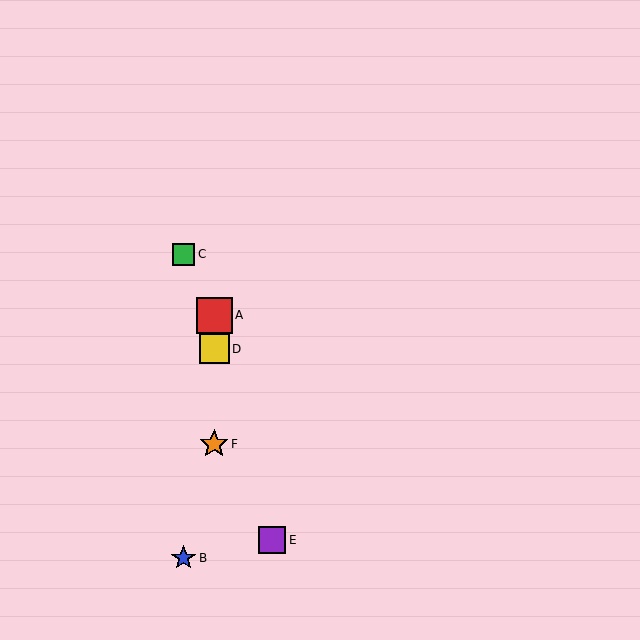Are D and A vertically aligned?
Yes, both are at x≈214.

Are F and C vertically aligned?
No, F is at x≈214 and C is at x≈183.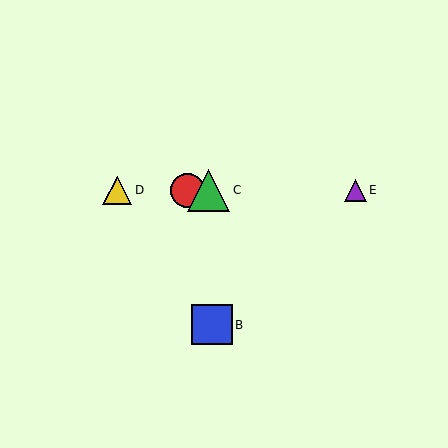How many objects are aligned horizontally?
4 objects (A, C, D, E) are aligned horizontally.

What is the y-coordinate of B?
Object B is at y≈325.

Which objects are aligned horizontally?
Objects A, C, D, E are aligned horizontally.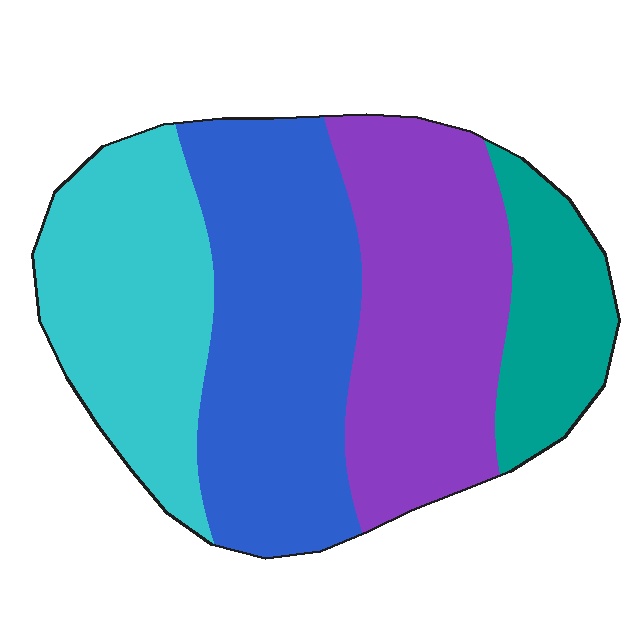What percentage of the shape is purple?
Purple covers around 30% of the shape.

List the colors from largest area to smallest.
From largest to smallest: blue, purple, cyan, teal.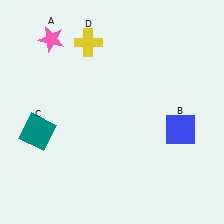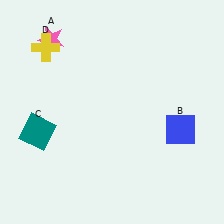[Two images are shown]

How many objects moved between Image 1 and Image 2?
1 object moved between the two images.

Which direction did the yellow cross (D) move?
The yellow cross (D) moved left.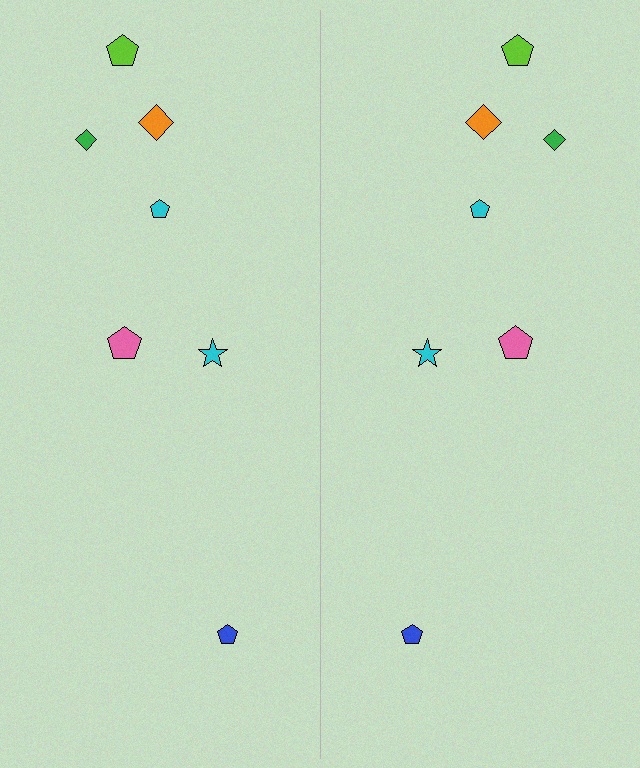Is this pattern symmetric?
Yes, this pattern has bilateral (reflection) symmetry.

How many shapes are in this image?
There are 14 shapes in this image.